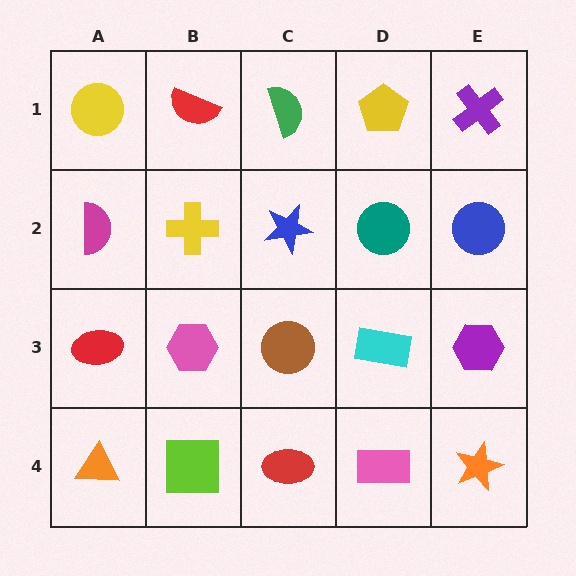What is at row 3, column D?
A cyan rectangle.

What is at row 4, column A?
An orange triangle.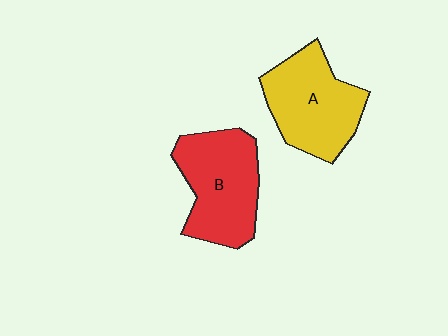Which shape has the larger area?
Shape B (red).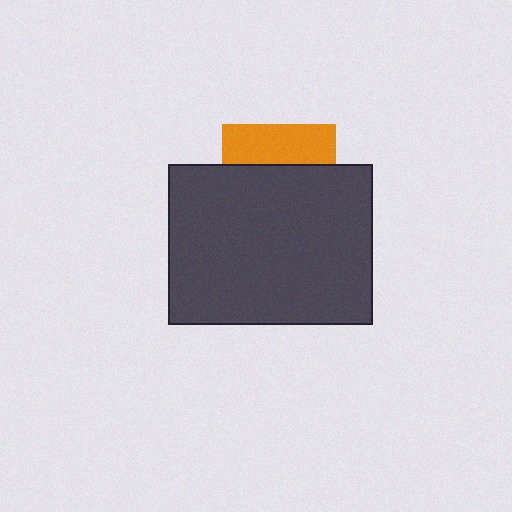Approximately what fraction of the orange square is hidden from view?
Roughly 65% of the orange square is hidden behind the dark gray rectangle.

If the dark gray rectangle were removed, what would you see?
You would see the complete orange square.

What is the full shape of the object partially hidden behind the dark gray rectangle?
The partially hidden object is an orange square.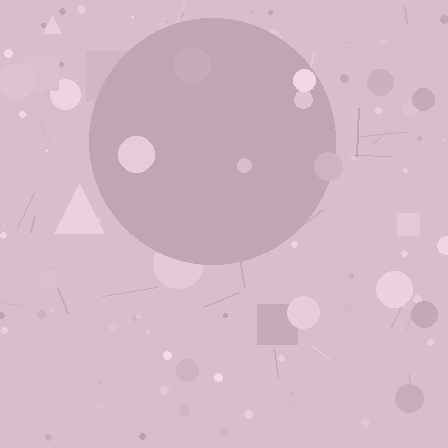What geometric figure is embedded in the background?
A circle is embedded in the background.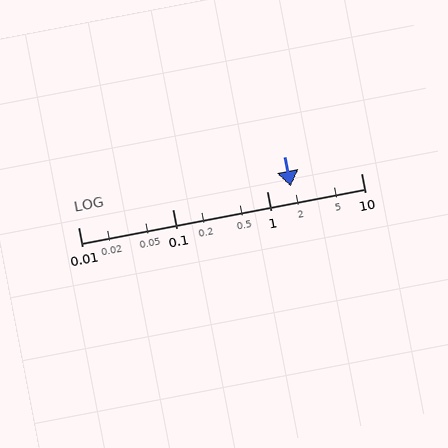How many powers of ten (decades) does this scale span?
The scale spans 3 decades, from 0.01 to 10.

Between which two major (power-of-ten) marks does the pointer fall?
The pointer is between 1 and 10.